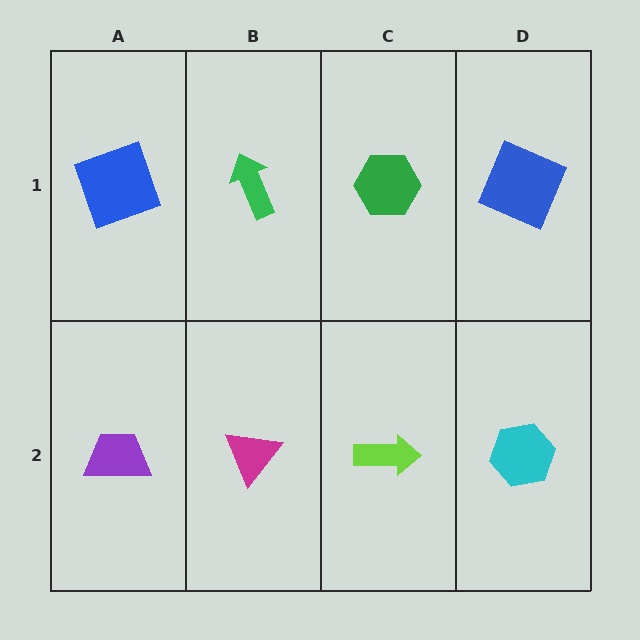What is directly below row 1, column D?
A cyan hexagon.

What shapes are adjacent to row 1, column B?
A magenta triangle (row 2, column B), a blue square (row 1, column A), a green hexagon (row 1, column C).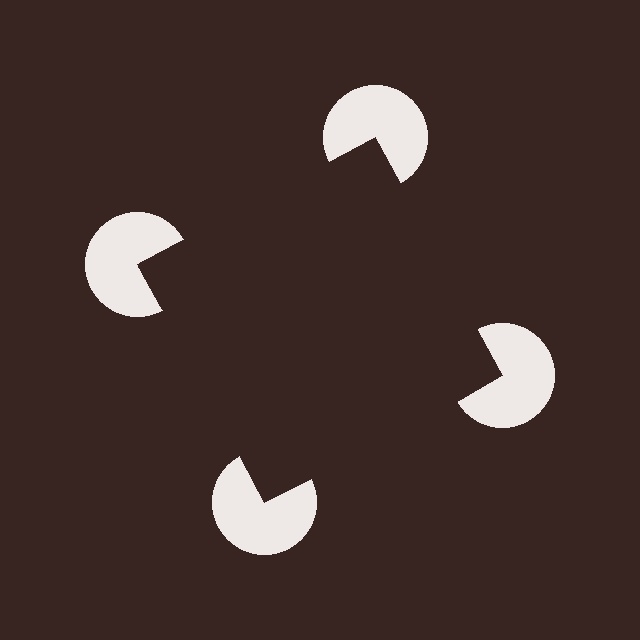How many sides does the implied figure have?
4 sides.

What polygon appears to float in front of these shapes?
An illusory square — its edges are inferred from the aligned wedge cuts in the pac-man discs, not physically drawn.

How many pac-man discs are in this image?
There are 4 — one at each vertex of the illusory square.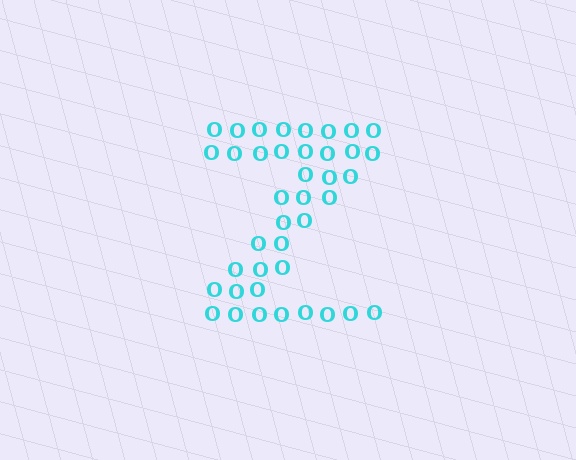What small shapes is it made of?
It is made of small letter O's.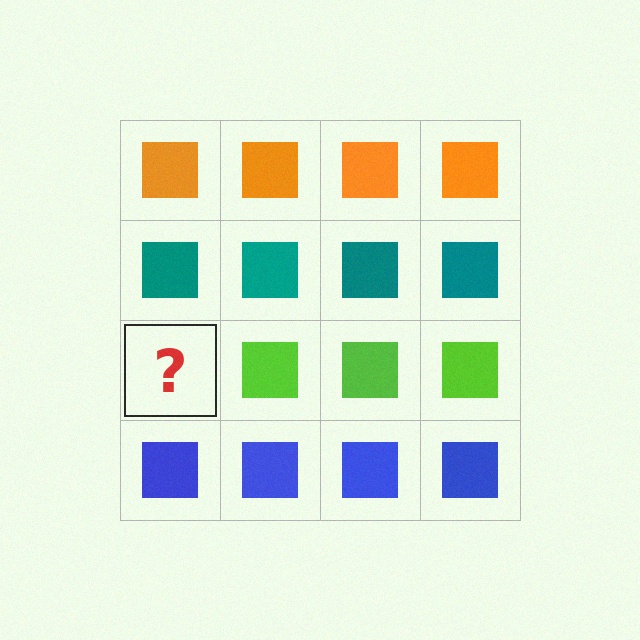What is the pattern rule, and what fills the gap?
The rule is that each row has a consistent color. The gap should be filled with a lime square.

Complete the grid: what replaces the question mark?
The question mark should be replaced with a lime square.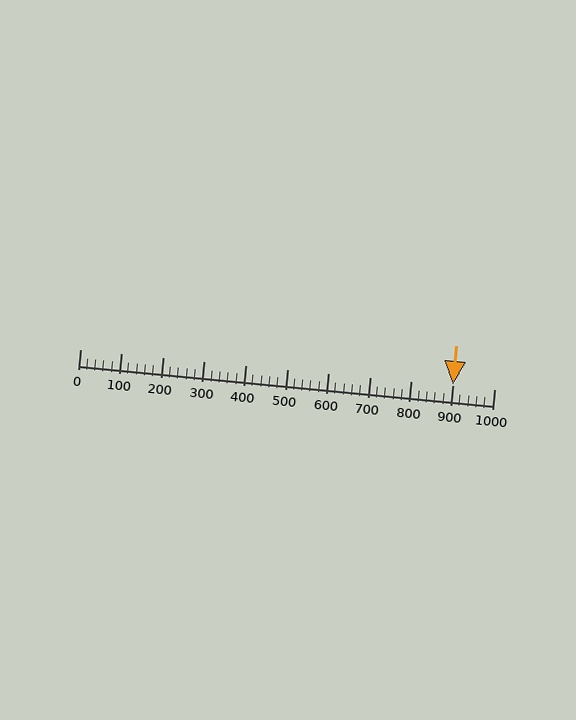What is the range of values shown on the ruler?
The ruler shows values from 0 to 1000.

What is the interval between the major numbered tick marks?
The major tick marks are spaced 100 units apart.